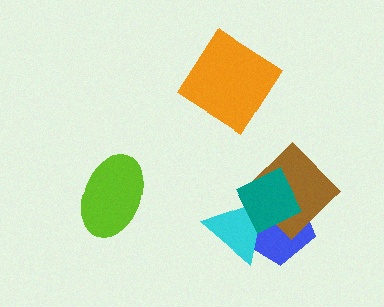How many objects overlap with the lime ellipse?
0 objects overlap with the lime ellipse.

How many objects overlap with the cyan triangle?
3 objects overlap with the cyan triangle.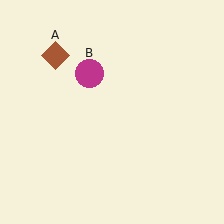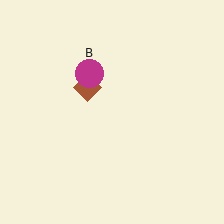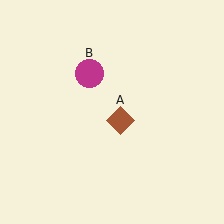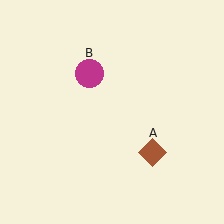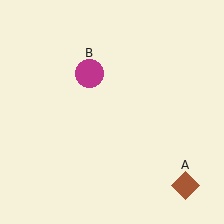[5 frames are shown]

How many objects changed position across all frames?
1 object changed position: brown diamond (object A).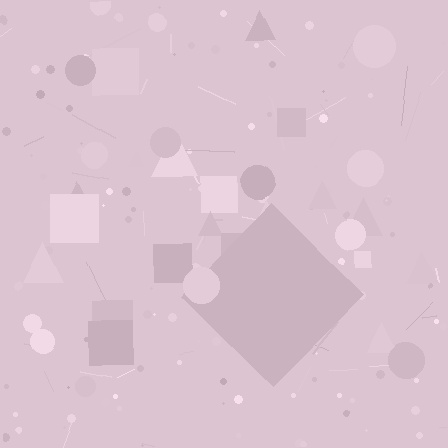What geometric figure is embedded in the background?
A diamond is embedded in the background.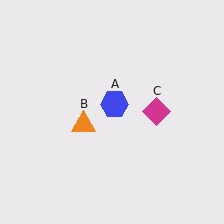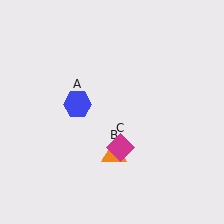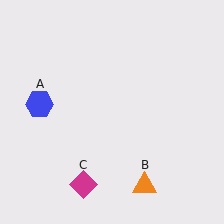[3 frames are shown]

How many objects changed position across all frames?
3 objects changed position: blue hexagon (object A), orange triangle (object B), magenta diamond (object C).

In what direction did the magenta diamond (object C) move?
The magenta diamond (object C) moved down and to the left.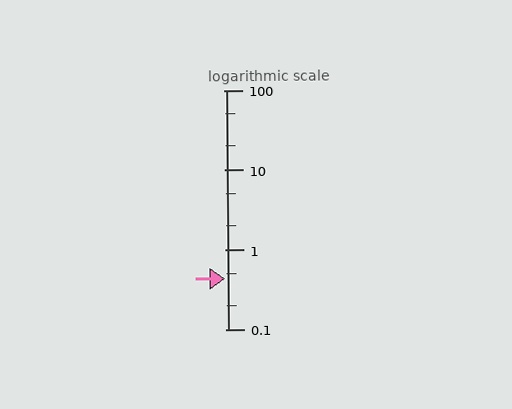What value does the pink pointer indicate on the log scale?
The pointer indicates approximately 0.43.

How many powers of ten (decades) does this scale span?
The scale spans 3 decades, from 0.1 to 100.